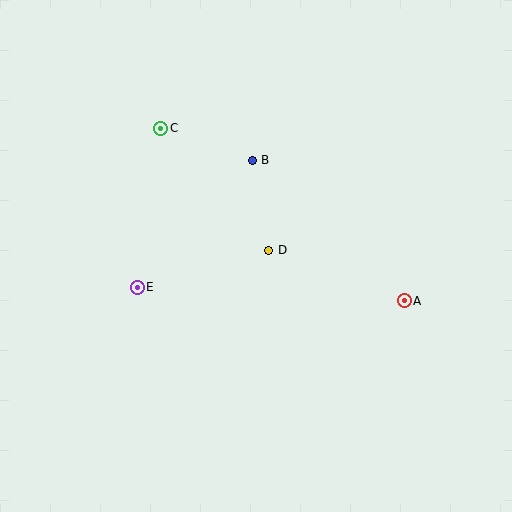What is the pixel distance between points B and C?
The distance between B and C is 97 pixels.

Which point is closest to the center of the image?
Point D at (269, 250) is closest to the center.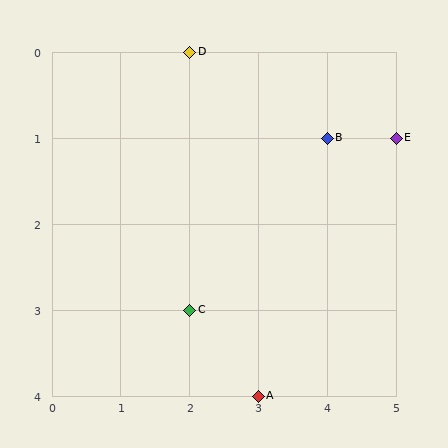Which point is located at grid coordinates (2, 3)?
Point C is at (2, 3).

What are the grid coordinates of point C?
Point C is at grid coordinates (2, 3).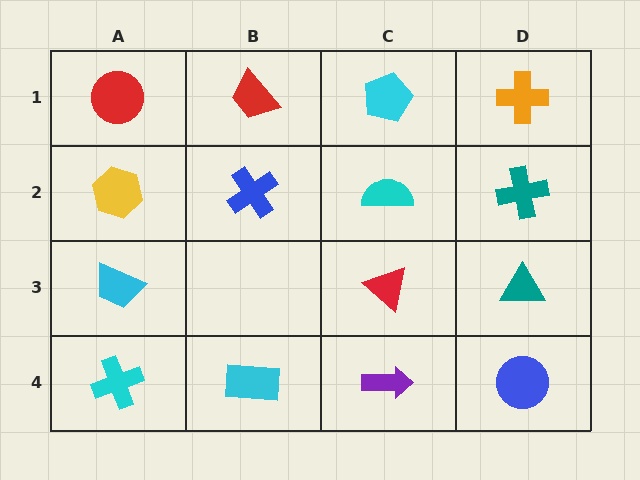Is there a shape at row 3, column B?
No, that cell is empty.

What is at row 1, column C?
A cyan pentagon.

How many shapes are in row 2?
4 shapes.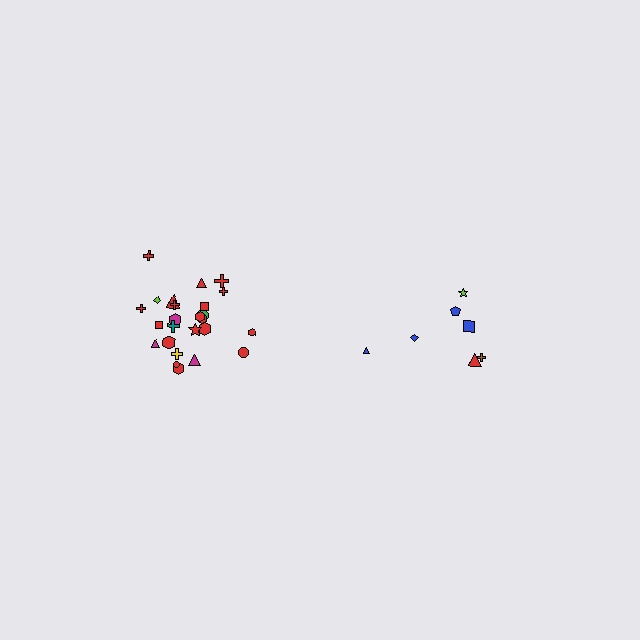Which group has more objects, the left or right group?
The left group.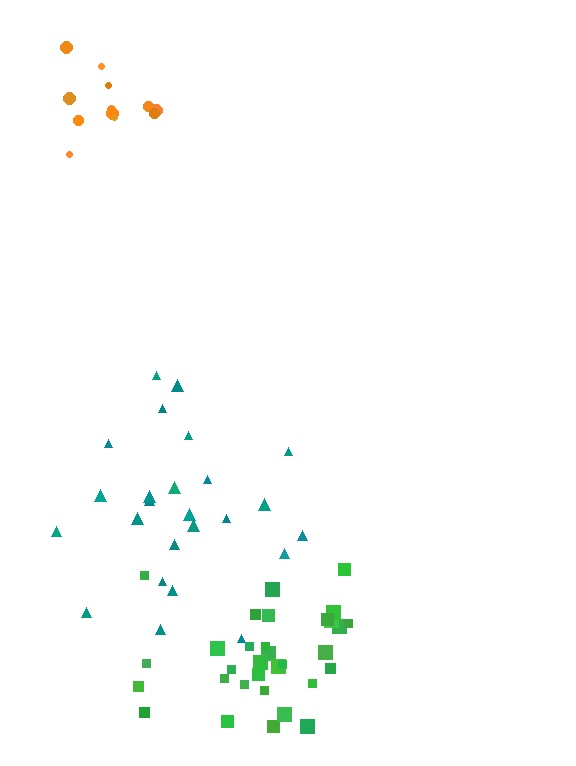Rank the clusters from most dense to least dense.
orange, green, teal.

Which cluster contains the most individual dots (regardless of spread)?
Green (32).